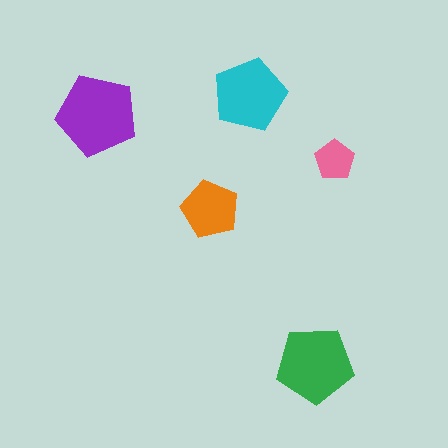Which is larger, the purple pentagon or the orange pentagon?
The purple one.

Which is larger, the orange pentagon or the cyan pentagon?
The cyan one.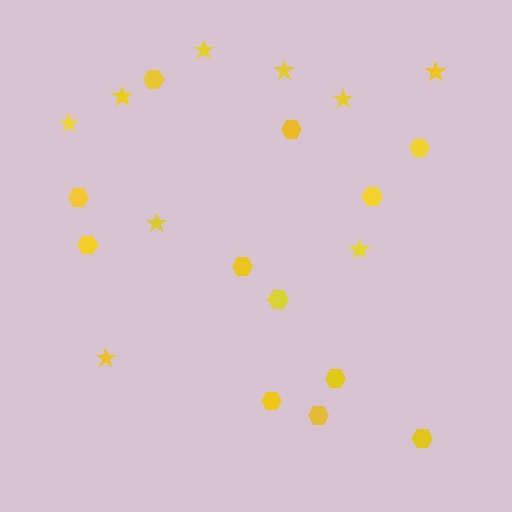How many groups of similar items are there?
There are 2 groups: one group of stars (9) and one group of hexagons (12).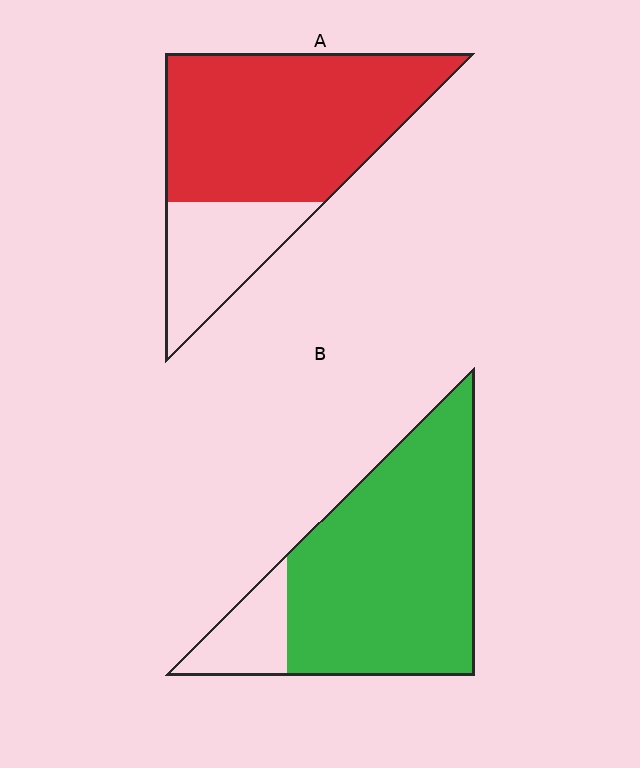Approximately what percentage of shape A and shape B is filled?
A is approximately 75% and B is approximately 85%.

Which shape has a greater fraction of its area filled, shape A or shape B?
Shape B.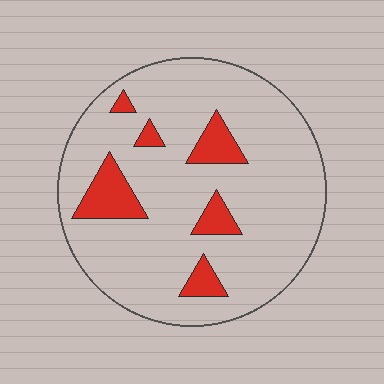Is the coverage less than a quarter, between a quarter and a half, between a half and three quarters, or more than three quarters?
Less than a quarter.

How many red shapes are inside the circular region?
6.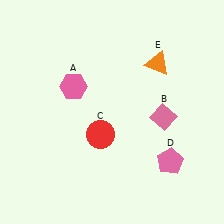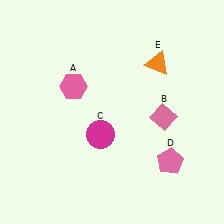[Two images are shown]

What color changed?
The circle (C) changed from red in Image 1 to magenta in Image 2.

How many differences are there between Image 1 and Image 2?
There is 1 difference between the two images.